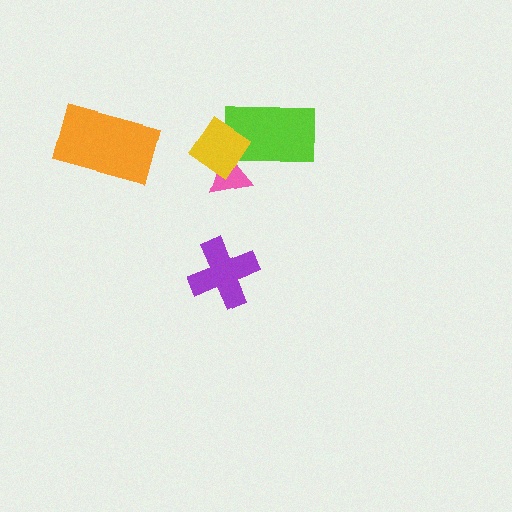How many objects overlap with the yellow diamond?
2 objects overlap with the yellow diamond.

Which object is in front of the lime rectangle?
The yellow diamond is in front of the lime rectangle.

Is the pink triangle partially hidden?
Yes, it is partially covered by another shape.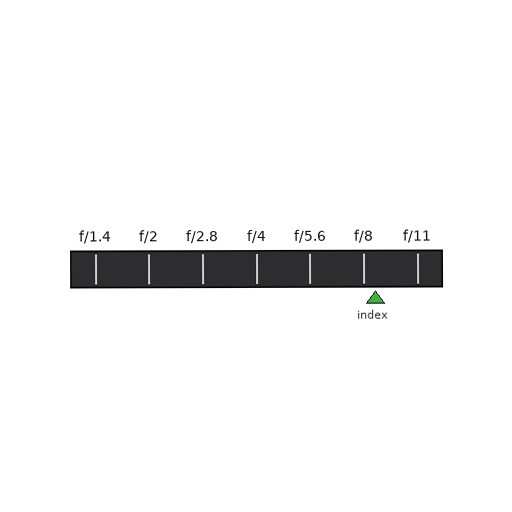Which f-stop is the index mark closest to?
The index mark is closest to f/8.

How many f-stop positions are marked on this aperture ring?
There are 7 f-stop positions marked.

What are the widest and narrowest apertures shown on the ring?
The widest aperture shown is f/1.4 and the narrowest is f/11.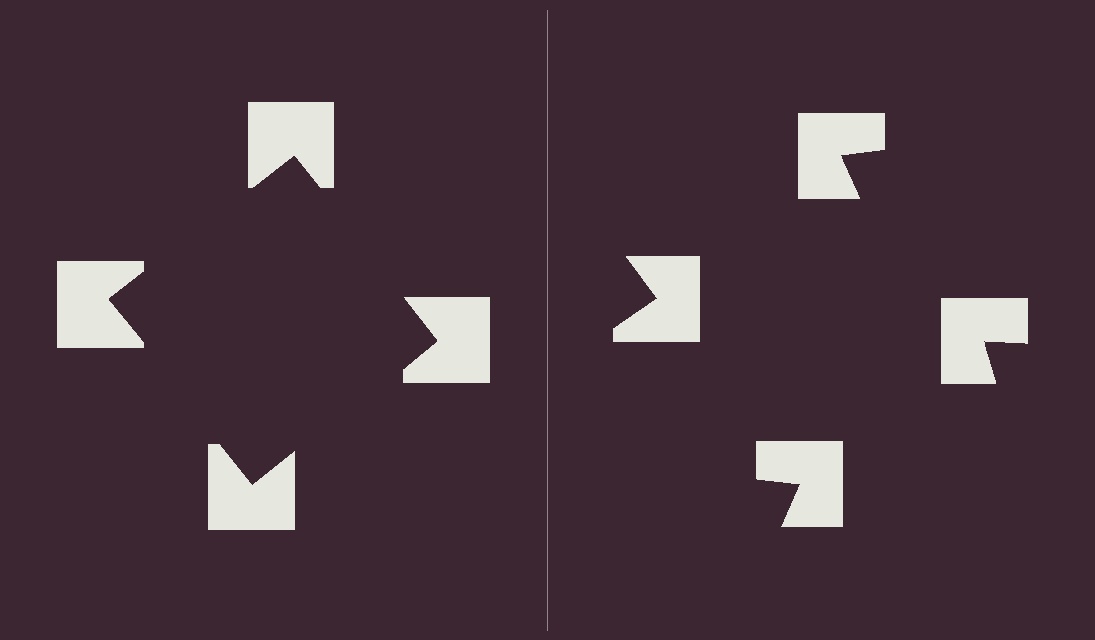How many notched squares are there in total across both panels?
8 — 4 on each side.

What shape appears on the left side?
An illusory square.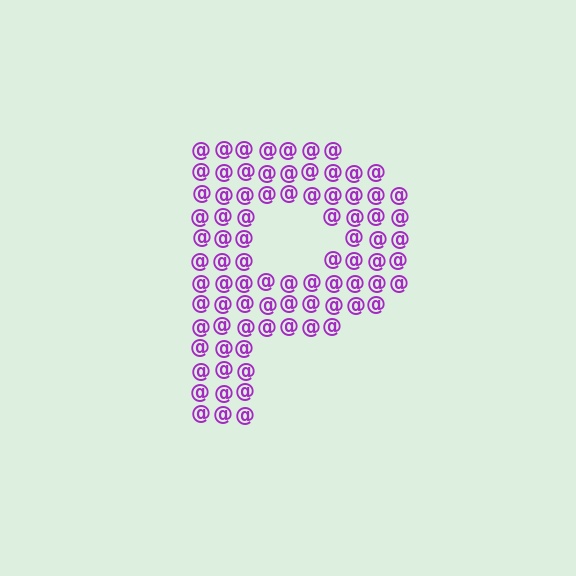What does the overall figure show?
The overall figure shows the letter P.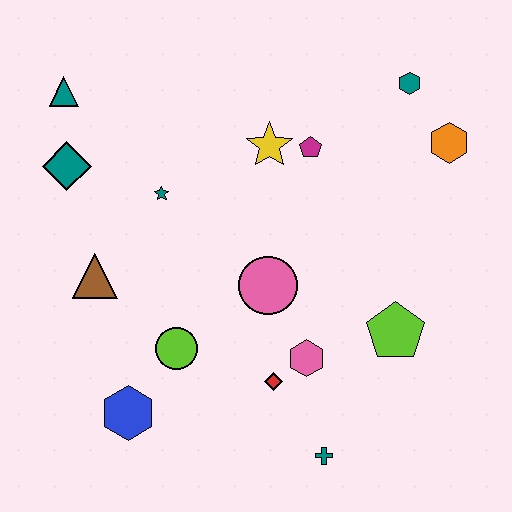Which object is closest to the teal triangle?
The teal diamond is closest to the teal triangle.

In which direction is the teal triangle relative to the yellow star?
The teal triangle is to the left of the yellow star.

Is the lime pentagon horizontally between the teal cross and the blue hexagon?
No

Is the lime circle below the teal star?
Yes